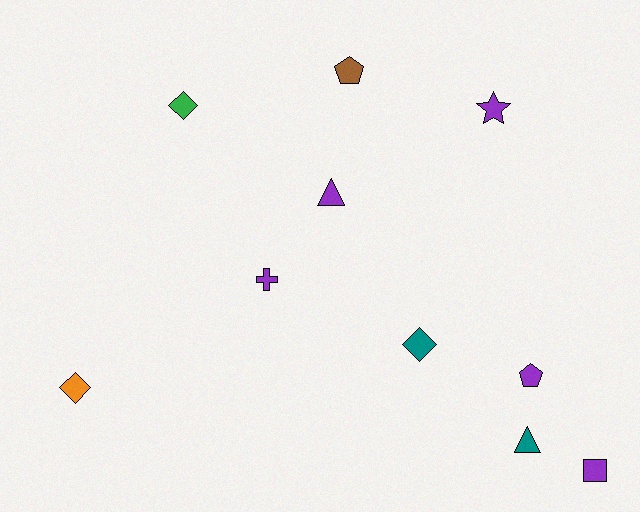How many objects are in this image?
There are 10 objects.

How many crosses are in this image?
There is 1 cross.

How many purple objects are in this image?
There are 5 purple objects.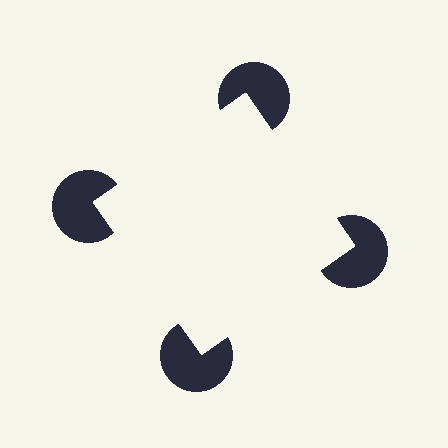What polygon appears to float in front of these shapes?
An illusory square — its edges are inferred from the aligned wedge cuts in the pac-man discs, not physically drawn.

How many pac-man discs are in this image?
There are 4 — one at each vertex of the illusory square.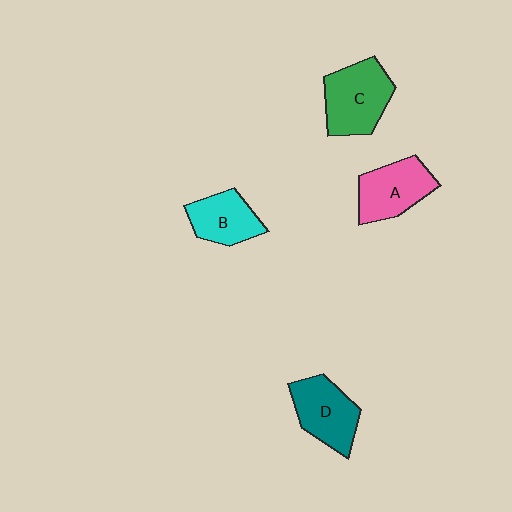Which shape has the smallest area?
Shape B (cyan).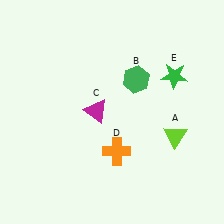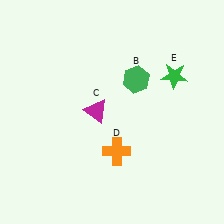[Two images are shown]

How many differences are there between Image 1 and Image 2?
There is 1 difference between the two images.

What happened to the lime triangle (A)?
The lime triangle (A) was removed in Image 2. It was in the bottom-right area of Image 1.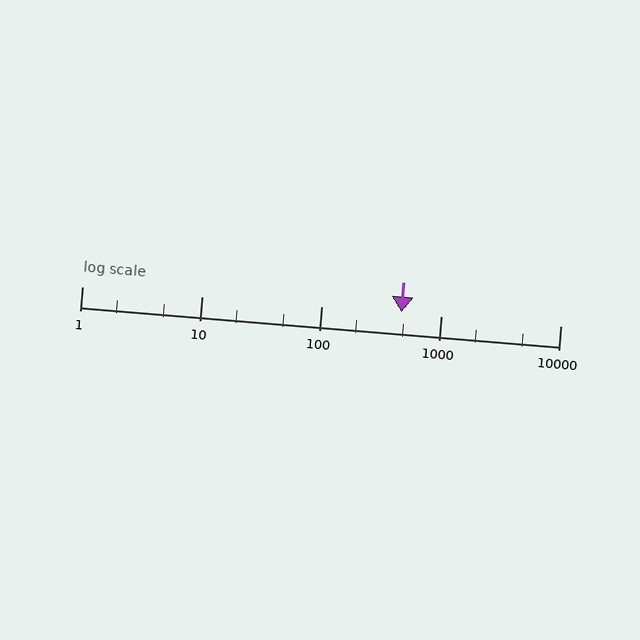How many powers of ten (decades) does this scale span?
The scale spans 4 decades, from 1 to 10000.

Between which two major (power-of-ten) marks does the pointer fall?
The pointer is between 100 and 1000.